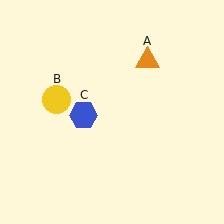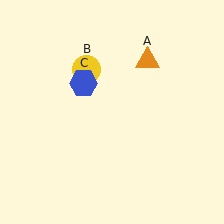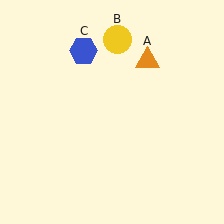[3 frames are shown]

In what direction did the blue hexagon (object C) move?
The blue hexagon (object C) moved up.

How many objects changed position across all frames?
2 objects changed position: yellow circle (object B), blue hexagon (object C).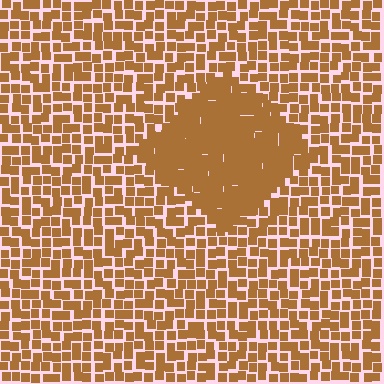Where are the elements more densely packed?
The elements are more densely packed inside the diamond boundary.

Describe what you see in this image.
The image contains small brown elements arranged at two different densities. A diamond-shaped region is visible where the elements are more densely packed than the surrounding area.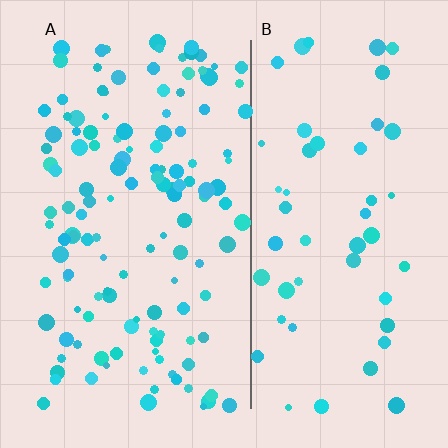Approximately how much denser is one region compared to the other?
Approximately 2.6× — region A over region B.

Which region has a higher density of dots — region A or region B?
A (the left).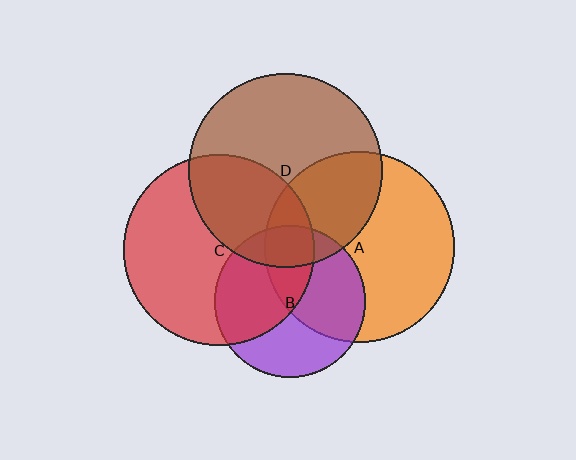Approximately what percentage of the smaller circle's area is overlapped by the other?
Approximately 45%.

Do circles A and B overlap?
Yes.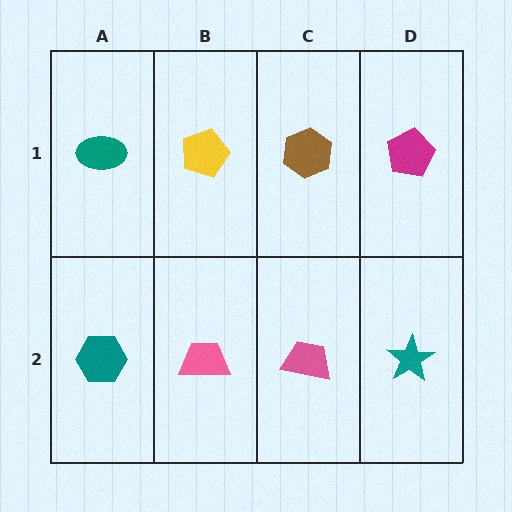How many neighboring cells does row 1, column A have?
2.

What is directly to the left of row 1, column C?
A yellow pentagon.